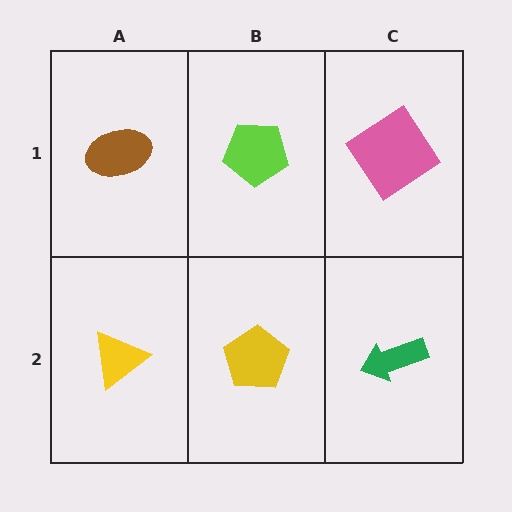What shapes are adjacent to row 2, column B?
A lime pentagon (row 1, column B), a yellow triangle (row 2, column A), a green arrow (row 2, column C).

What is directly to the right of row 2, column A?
A yellow pentagon.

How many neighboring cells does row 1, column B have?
3.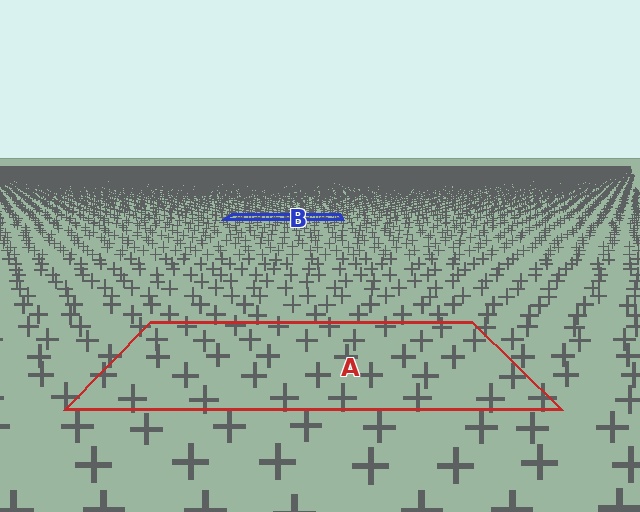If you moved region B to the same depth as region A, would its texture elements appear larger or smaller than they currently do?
They would appear larger. At a closer depth, the same texture elements are projected at a bigger on-screen size.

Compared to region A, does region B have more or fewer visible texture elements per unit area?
Region B has more texture elements per unit area — they are packed more densely because it is farther away.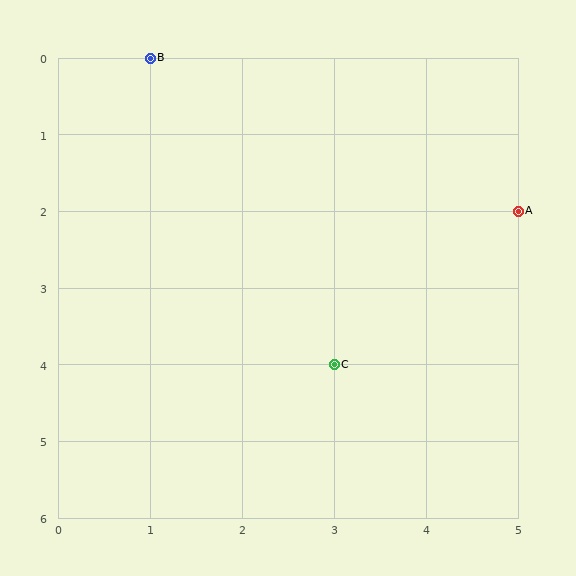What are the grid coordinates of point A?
Point A is at grid coordinates (5, 2).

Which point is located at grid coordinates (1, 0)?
Point B is at (1, 0).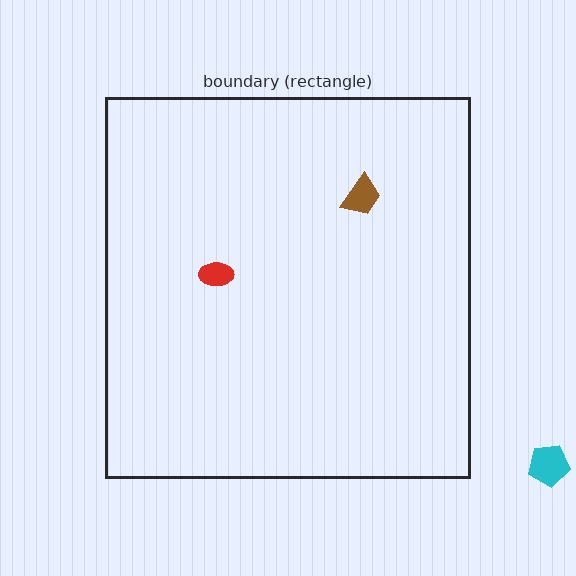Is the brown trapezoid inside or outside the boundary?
Inside.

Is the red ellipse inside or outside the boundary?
Inside.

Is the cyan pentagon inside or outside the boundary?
Outside.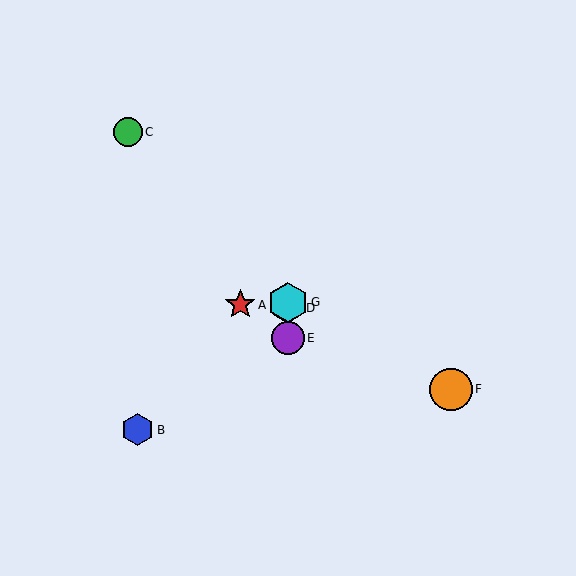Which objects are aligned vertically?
Objects D, E, G are aligned vertically.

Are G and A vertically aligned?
No, G is at x≈288 and A is at x≈240.